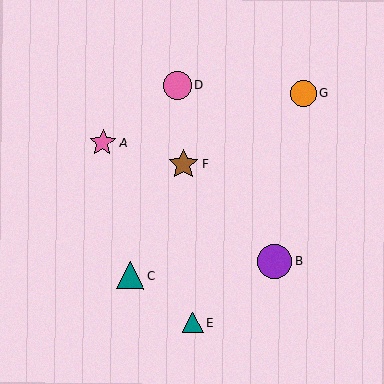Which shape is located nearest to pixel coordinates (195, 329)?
The teal triangle (labeled E) at (193, 323) is nearest to that location.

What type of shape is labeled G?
Shape G is an orange circle.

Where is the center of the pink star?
The center of the pink star is at (103, 143).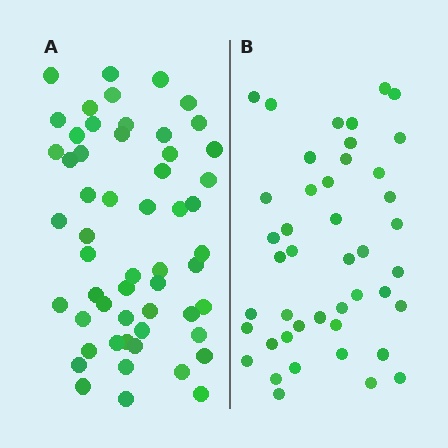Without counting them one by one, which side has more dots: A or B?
Region A (the left region) has more dots.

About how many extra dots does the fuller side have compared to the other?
Region A has roughly 12 or so more dots than region B.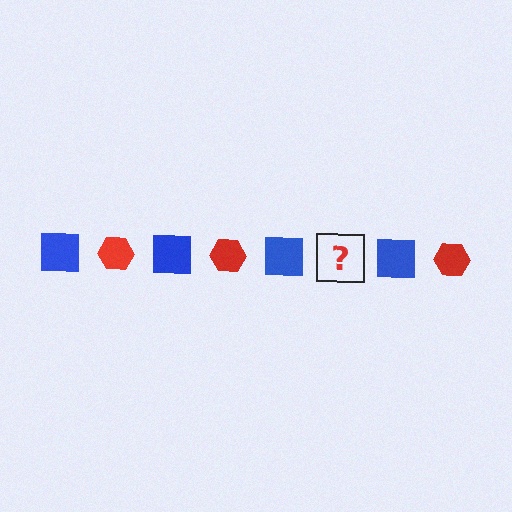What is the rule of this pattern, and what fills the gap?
The rule is that the pattern alternates between blue square and red hexagon. The gap should be filled with a red hexagon.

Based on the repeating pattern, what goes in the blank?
The blank should be a red hexagon.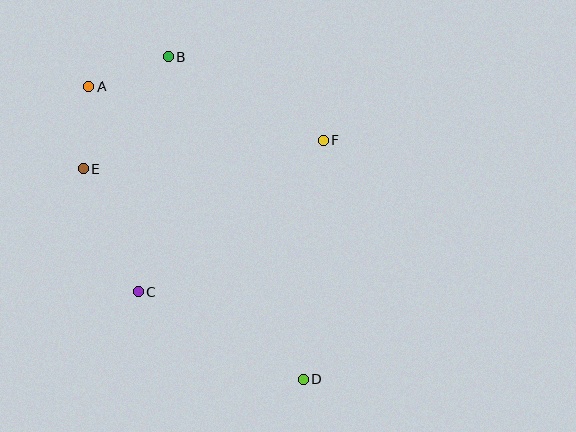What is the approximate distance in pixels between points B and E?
The distance between B and E is approximately 140 pixels.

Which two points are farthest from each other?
Points A and D are farthest from each other.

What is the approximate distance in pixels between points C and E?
The distance between C and E is approximately 136 pixels.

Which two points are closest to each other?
Points A and E are closest to each other.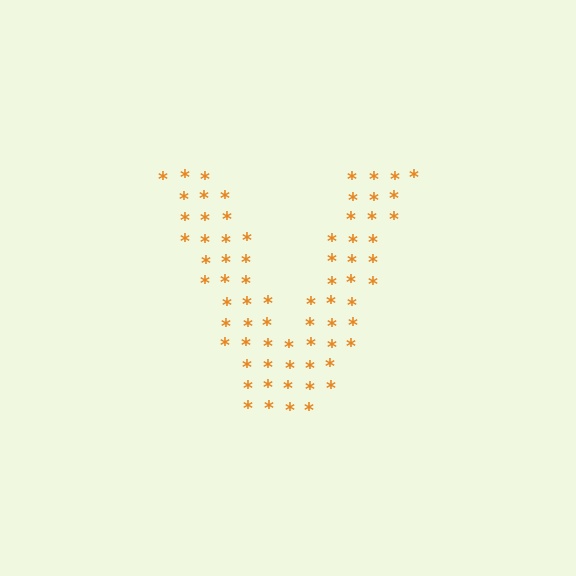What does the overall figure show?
The overall figure shows the letter V.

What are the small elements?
The small elements are asterisks.